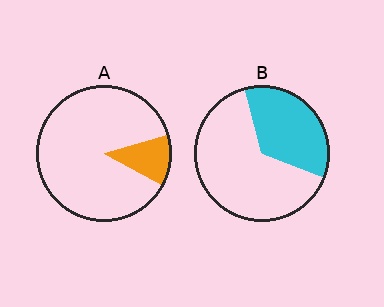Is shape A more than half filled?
No.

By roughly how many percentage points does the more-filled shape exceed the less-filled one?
By roughly 25 percentage points (B over A).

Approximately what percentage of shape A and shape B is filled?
A is approximately 15% and B is approximately 35%.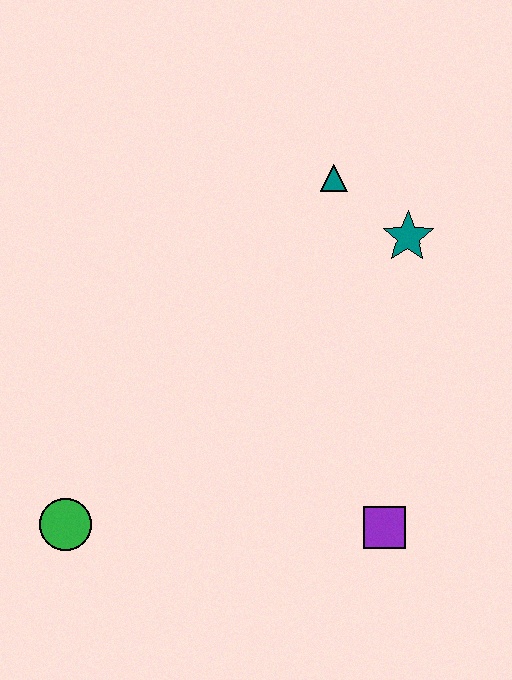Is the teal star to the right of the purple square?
Yes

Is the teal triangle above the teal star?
Yes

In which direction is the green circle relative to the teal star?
The green circle is to the left of the teal star.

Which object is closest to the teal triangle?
The teal star is closest to the teal triangle.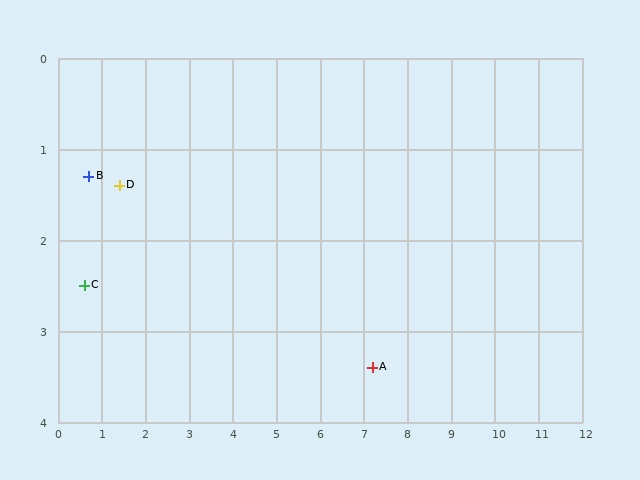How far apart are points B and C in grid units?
Points B and C are about 1.2 grid units apart.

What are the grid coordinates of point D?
Point D is at approximately (1.4, 1.4).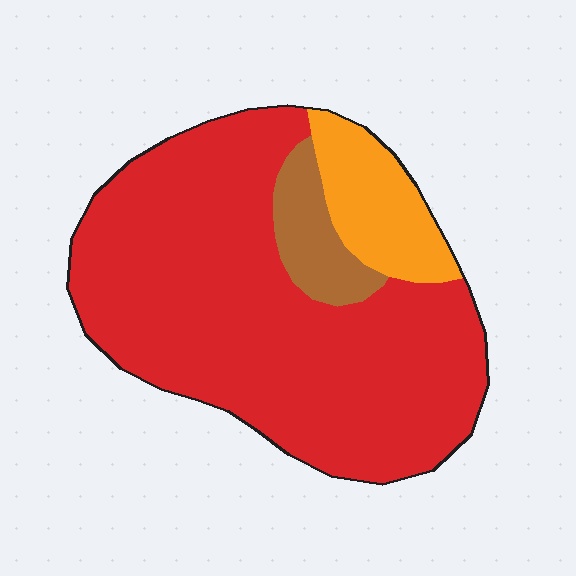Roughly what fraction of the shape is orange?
Orange takes up about one eighth (1/8) of the shape.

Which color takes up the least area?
Brown, at roughly 10%.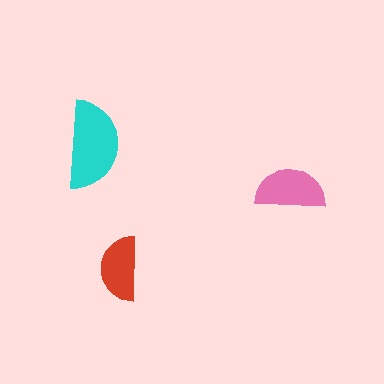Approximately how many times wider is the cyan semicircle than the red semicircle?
About 1.5 times wider.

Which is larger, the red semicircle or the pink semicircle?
The pink one.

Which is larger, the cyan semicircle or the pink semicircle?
The cyan one.